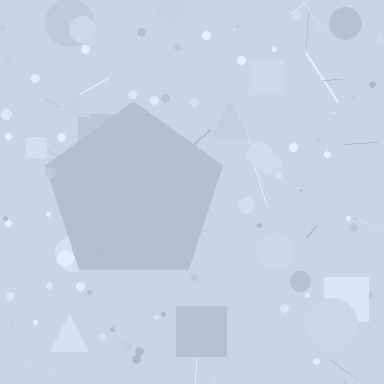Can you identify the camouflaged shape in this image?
The camouflaged shape is a pentagon.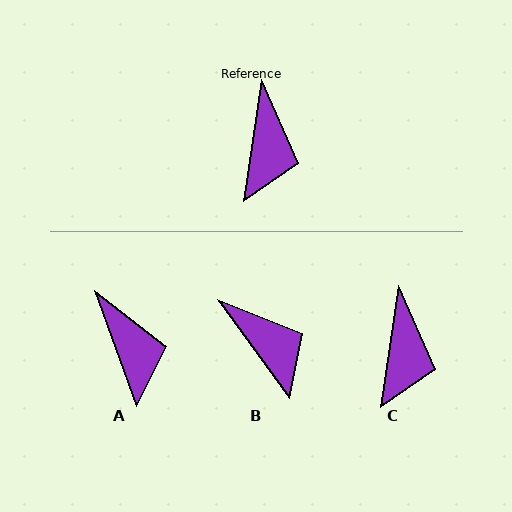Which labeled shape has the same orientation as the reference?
C.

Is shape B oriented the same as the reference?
No, it is off by about 45 degrees.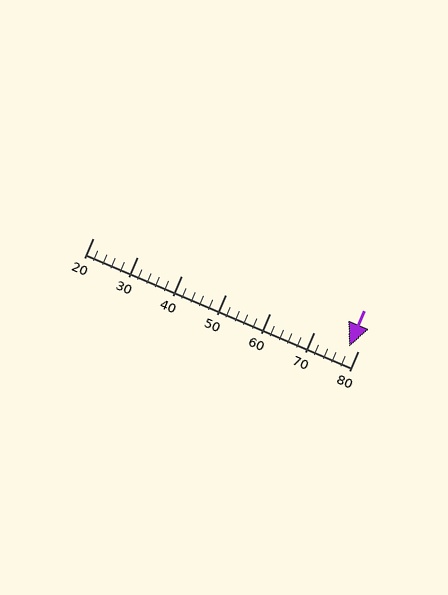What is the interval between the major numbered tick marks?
The major tick marks are spaced 10 units apart.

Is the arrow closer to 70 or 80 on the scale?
The arrow is closer to 80.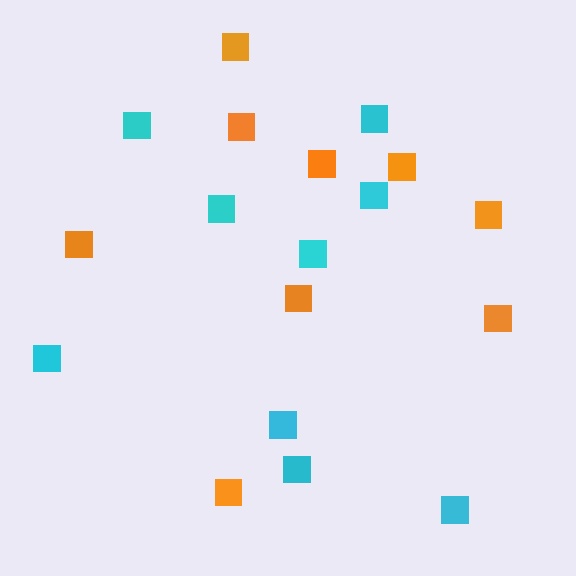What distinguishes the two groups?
There are 2 groups: one group of orange squares (9) and one group of cyan squares (9).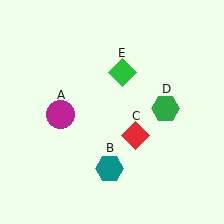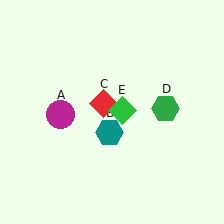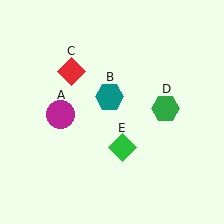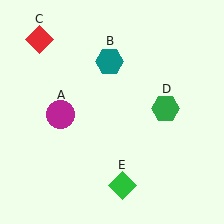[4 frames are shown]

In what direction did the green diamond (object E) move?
The green diamond (object E) moved down.